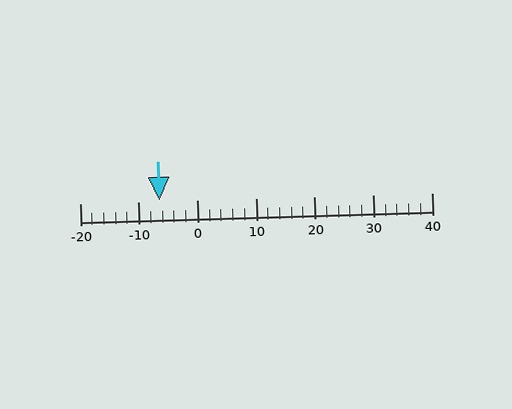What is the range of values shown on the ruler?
The ruler shows values from -20 to 40.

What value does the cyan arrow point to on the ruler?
The cyan arrow points to approximately -6.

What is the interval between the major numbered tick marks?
The major tick marks are spaced 10 units apart.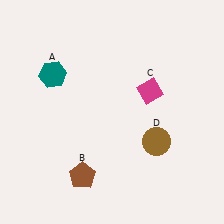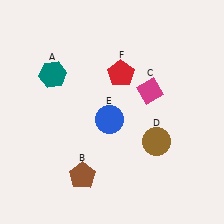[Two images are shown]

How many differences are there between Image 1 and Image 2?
There are 2 differences between the two images.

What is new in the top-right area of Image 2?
A red pentagon (F) was added in the top-right area of Image 2.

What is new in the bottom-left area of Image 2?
A blue circle (E) was added in the bottom-left area of Image 2.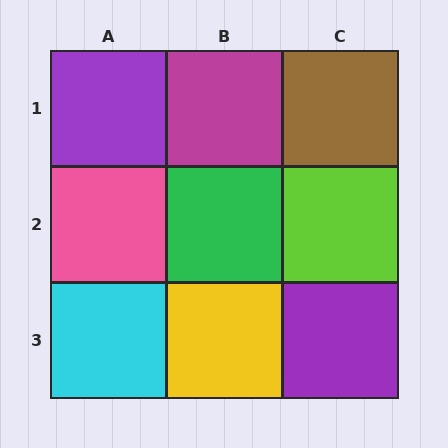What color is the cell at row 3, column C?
Purple.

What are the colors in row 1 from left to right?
Purple, magenta, brown.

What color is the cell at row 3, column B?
Yellow.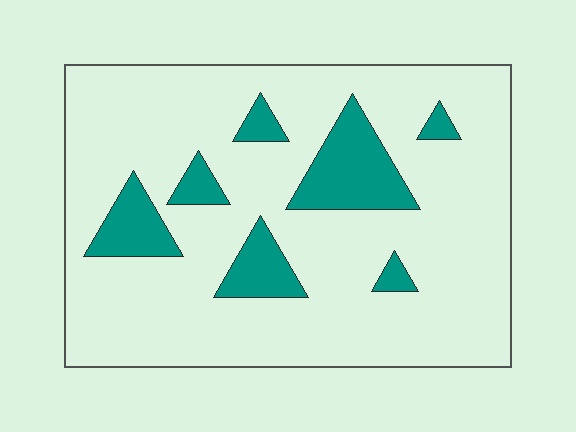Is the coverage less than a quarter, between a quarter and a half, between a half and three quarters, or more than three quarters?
Less than a quarter.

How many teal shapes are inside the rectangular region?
7.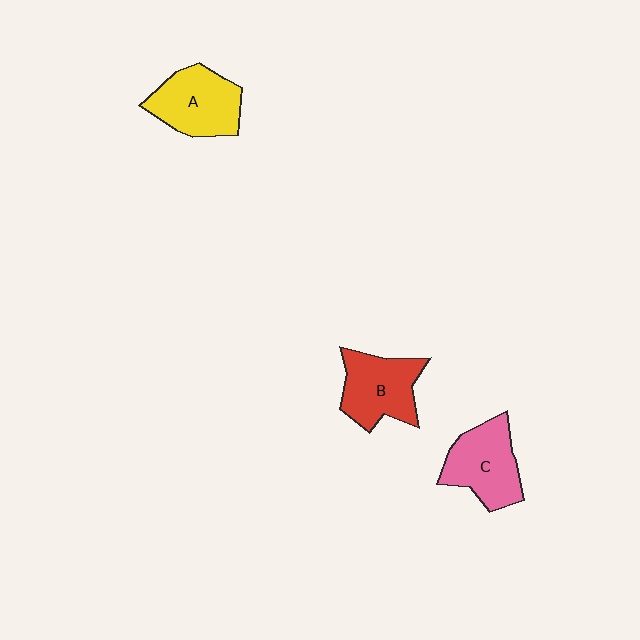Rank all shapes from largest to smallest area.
From largest to smallest: A (yellow), C (pink), B (red).